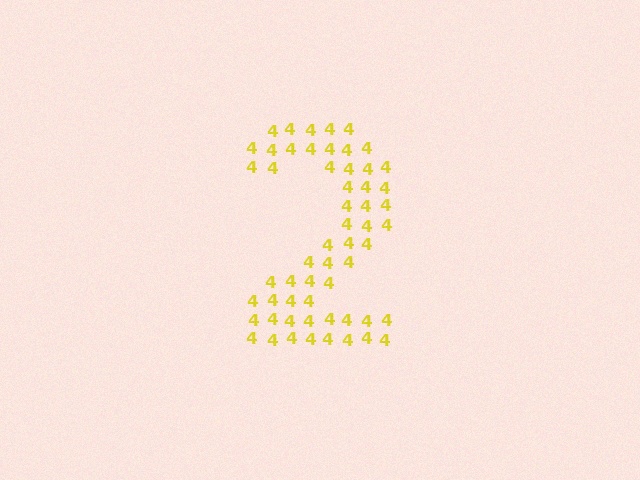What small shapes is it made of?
It is made of small digit 4's.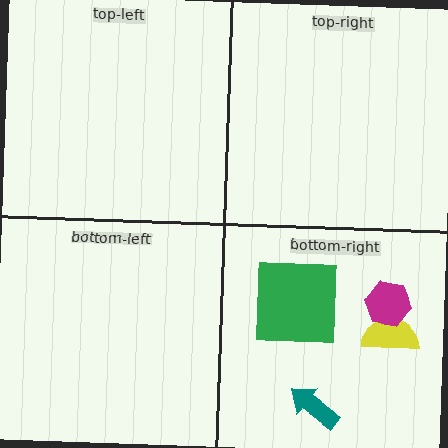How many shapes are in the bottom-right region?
4.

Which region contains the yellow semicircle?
The bottom-right region.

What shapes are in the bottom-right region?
The green square, the yellow semicircle, the teal arrow, the magenta hexagon.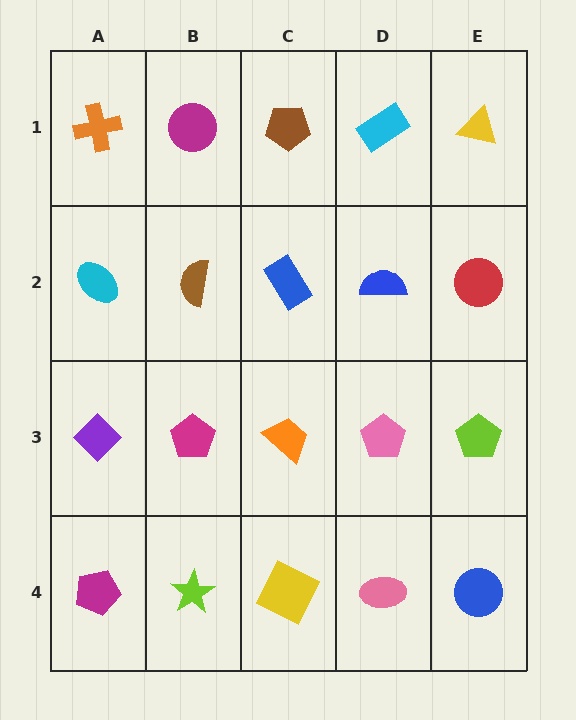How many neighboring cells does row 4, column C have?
3.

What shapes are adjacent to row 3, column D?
A blue semicircle (row 2, column D), a pink ellipse (row 4, column D), an orange trapezoid (row 3, column C), a lime pentagon (row 3, column E).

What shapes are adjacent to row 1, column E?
A red circle (row 2, column E), a cyan rectangle (row 1, column D).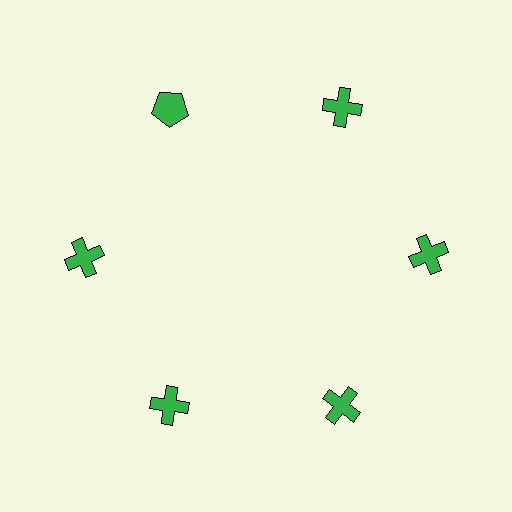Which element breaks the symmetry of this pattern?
The green pentagon at roughly the 11 o'clock position breaks the symmetry. All other shapes are green crosses.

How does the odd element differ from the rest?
It has a different shape: pentagon instead of cross.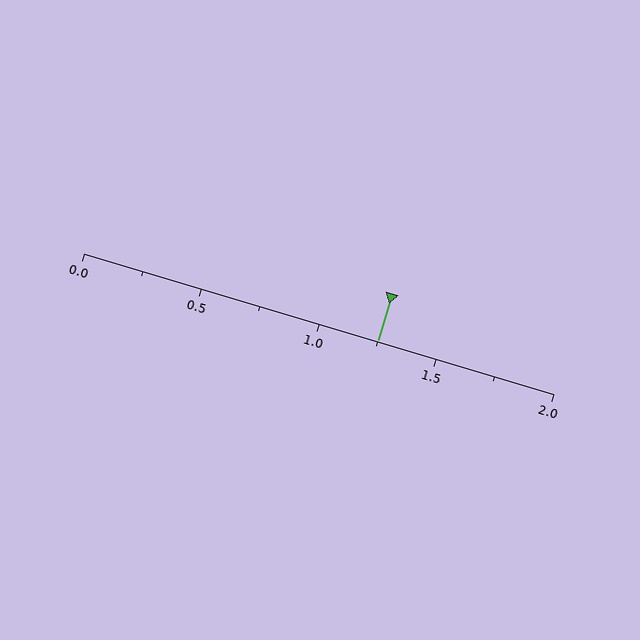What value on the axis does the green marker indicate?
The marker indicates approximately 1.25.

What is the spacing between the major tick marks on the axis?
The major ticks are spaced 0.5 apart.